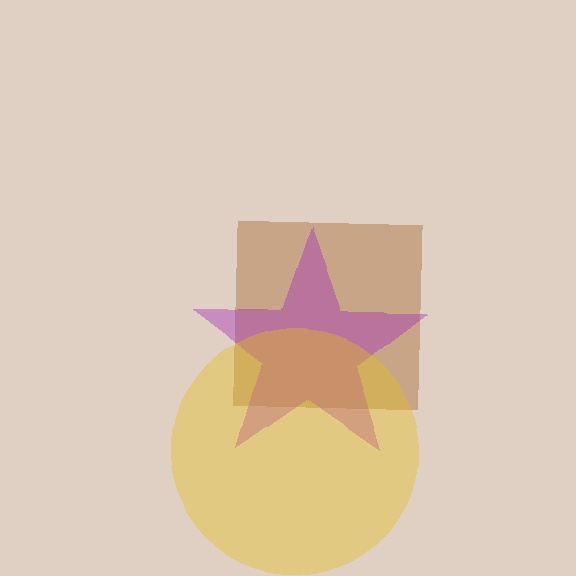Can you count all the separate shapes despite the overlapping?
Yes, there are 3 separate shapes.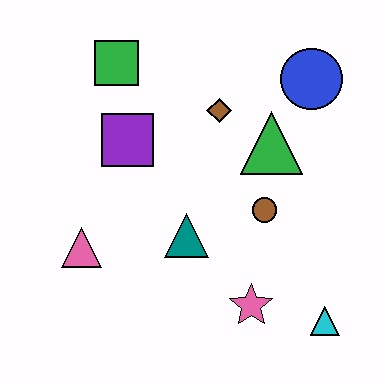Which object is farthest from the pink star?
The green square is farthest from the pink star.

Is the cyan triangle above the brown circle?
No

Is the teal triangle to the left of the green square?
No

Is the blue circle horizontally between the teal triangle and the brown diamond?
No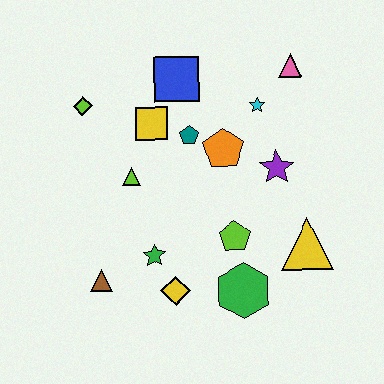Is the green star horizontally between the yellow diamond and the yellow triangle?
No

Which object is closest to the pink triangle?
The cyan star is closest to the pink triangle.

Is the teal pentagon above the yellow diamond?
Yes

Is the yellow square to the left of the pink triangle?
Yes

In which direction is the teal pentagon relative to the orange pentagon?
The teal pentagon is to the left of the orange pentagon.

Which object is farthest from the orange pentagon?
The brown triangle is farthest from the orange pentagon.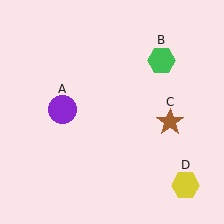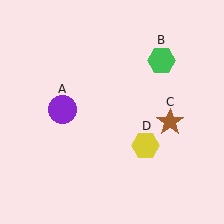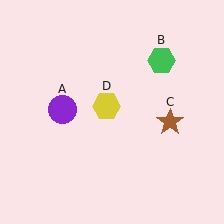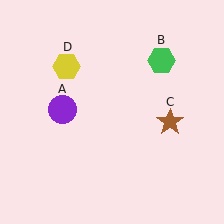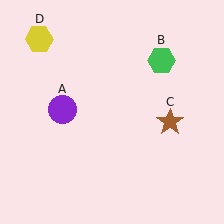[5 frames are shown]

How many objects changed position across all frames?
1 object changed position: yellow hexagon (object D).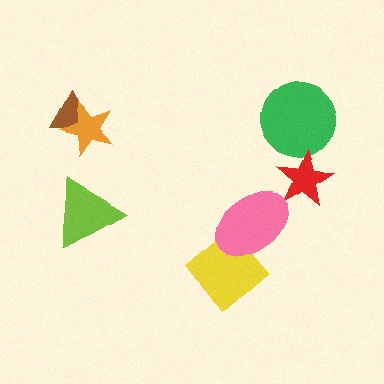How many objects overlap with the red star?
1 object overlaps with the red star.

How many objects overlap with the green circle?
1 object overlaps with the green circle.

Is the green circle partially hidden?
Yes, it is partially covered by another shape.